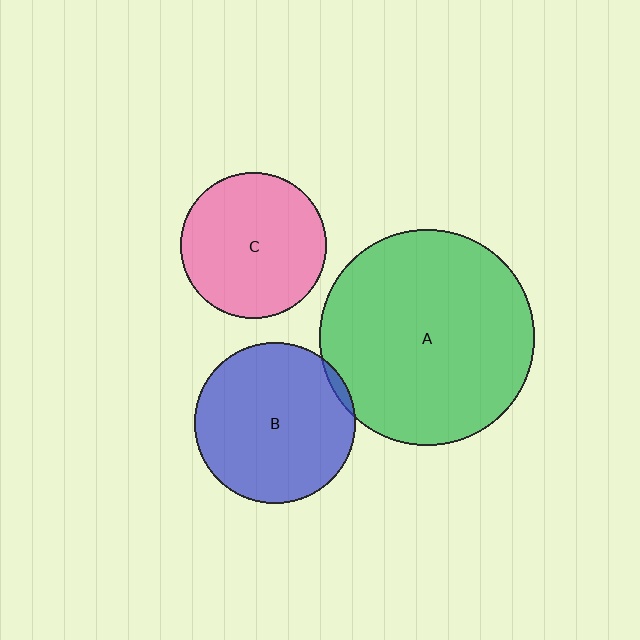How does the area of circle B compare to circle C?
Approximately 1.2 times.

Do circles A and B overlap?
Yes.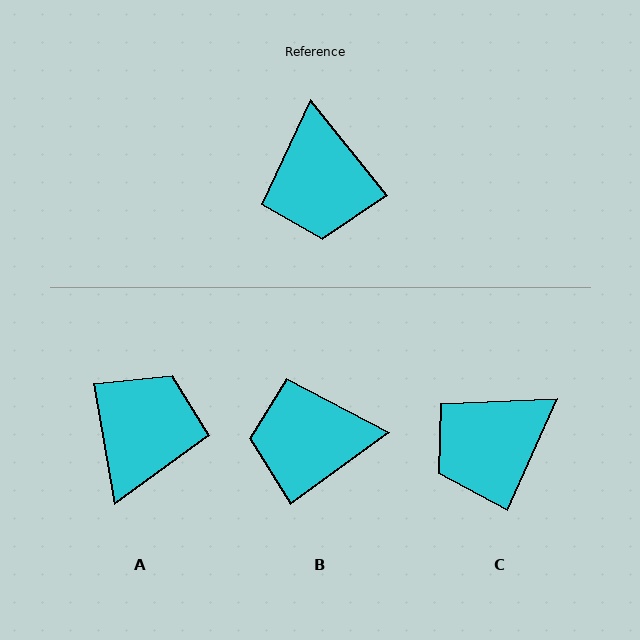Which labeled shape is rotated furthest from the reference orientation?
A, about 151 degrees away.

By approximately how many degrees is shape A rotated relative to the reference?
Approximately 151 degrees counter-clockwise.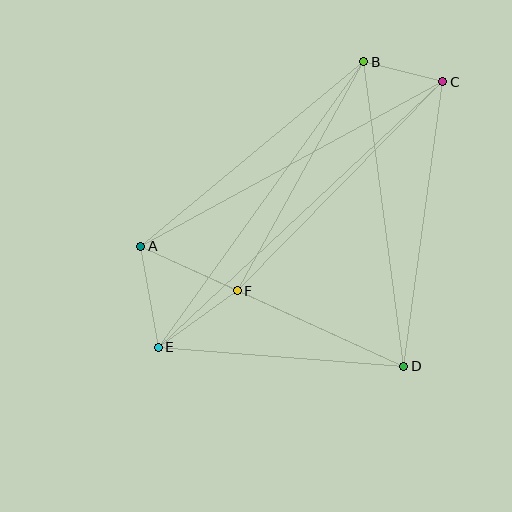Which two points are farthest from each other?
Points C and E are farthest from each other.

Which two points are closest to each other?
Points B and C are closest to each other.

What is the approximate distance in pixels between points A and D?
The distance between A and D is approximately 289 pixels.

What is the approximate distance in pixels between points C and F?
The distance between C and F is approximately 293 pixels.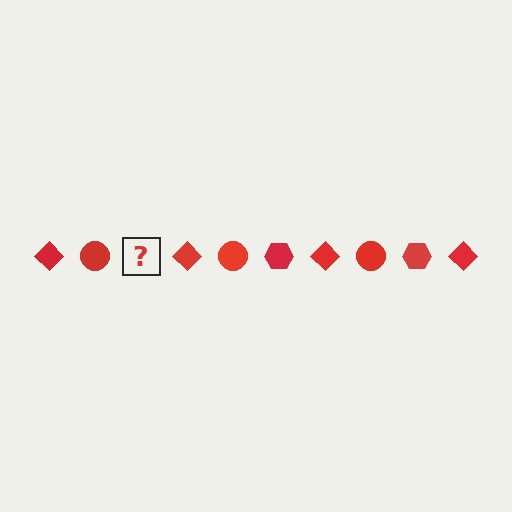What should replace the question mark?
The question mark should be replaced with a red hexagon.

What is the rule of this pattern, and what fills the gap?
The rule is that the pattern cycles through diamond, circle, hexagon shapes in red. The gap should be filled with a red hexagon.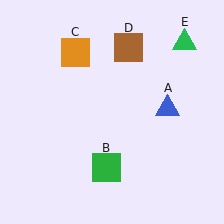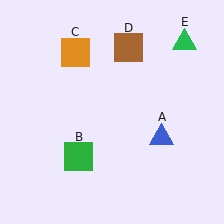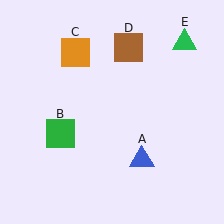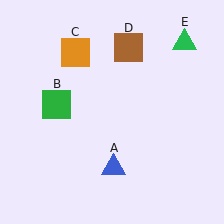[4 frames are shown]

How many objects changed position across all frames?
2 objects changed position: blue triangle (object A), green square (object B).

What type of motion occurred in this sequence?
The blue triangle (object A), green square (object B) rotated clockwise around the center of the scene.